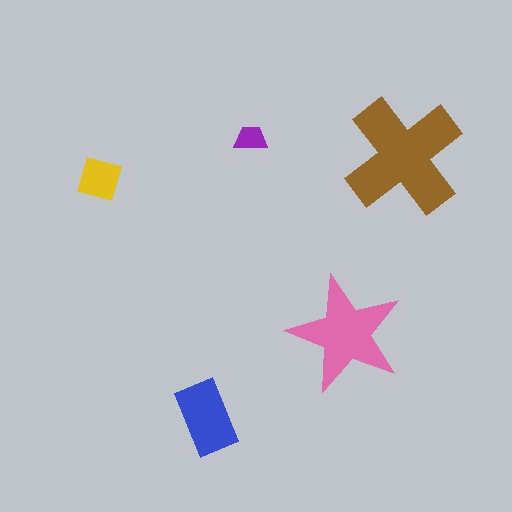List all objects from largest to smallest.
The brown cross, the pink star, the blue rectangle, the yellow square, the purple trapezoid.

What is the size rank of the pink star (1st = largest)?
2nd.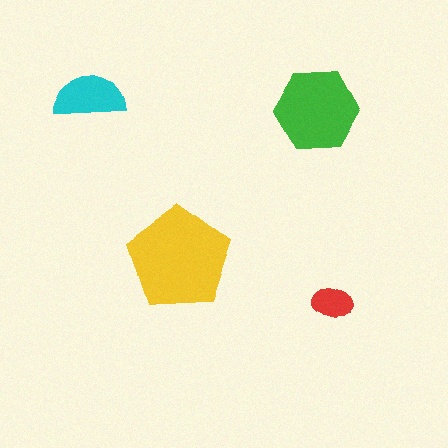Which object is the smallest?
The red ellipse.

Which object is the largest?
The yellow pentagon.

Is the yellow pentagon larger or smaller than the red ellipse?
Larger.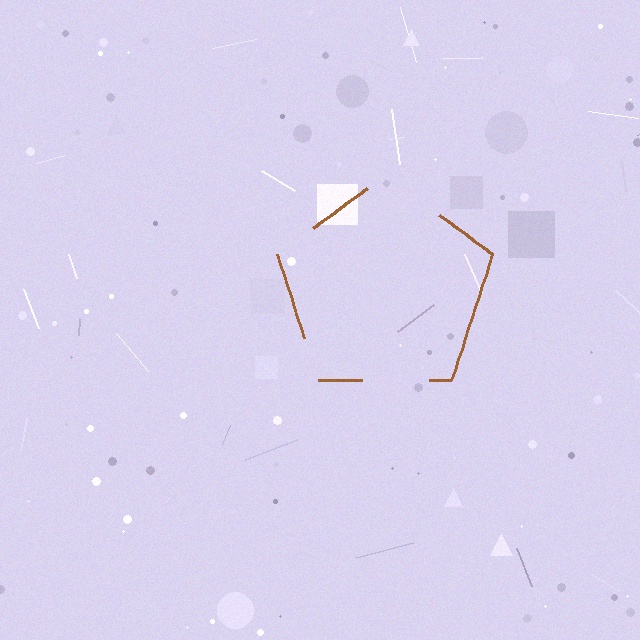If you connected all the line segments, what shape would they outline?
They would outline a pentagon.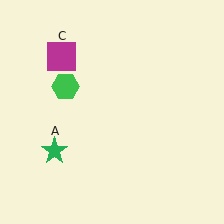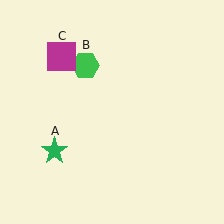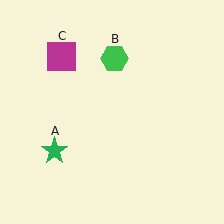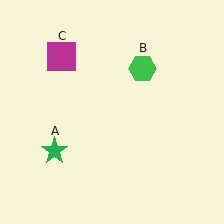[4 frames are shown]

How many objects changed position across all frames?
1 object changed position: green hexagon (object B).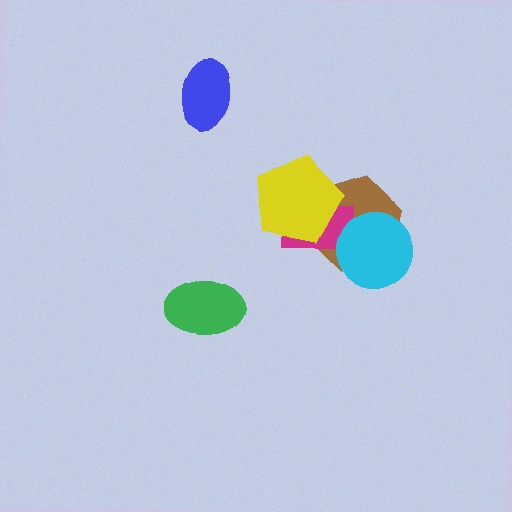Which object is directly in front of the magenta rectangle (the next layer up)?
The cyan circle is directly in front of the magenta rectangle.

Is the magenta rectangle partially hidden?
Yes, it is partially covered by another shape.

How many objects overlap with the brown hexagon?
3 objects overlap with the brown hexagon.